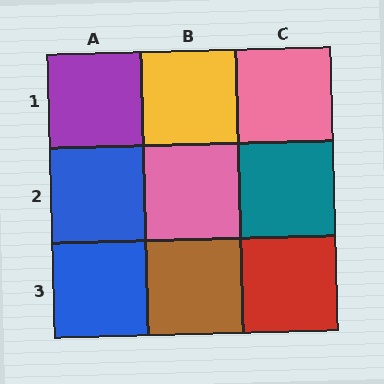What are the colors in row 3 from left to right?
Blue, brown, red.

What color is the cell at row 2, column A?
Blue.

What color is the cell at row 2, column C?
Teal.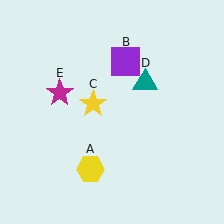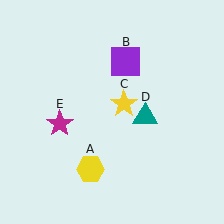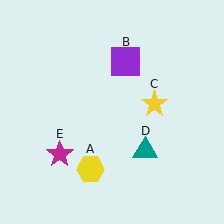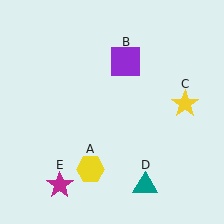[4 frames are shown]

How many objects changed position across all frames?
3 objects changed position: yellow star (object C), teal triangle (object D), magenta star (object E).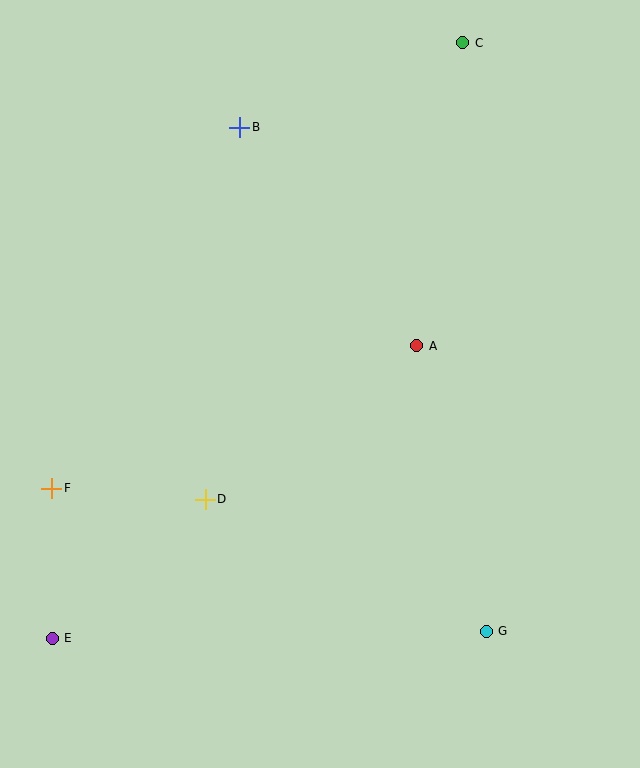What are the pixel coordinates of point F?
Point F is at (51, 488).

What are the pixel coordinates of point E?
Point E is at (52, 638).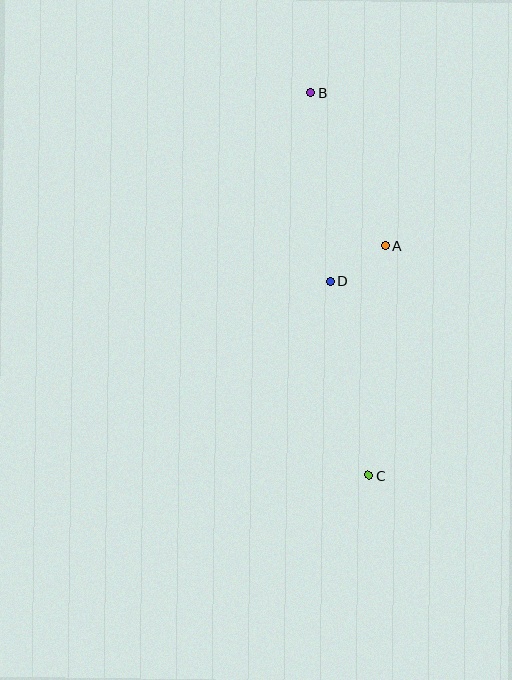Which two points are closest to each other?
Points A and D are closest to each other.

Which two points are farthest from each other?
Points B and C are farthest from each other.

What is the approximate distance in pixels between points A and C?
The distance between A and C is approximately 230 pixels.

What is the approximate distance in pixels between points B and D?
The distance between B and D is approximately 190 pixels.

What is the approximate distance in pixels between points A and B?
The distance between A and B is approximately 170 pixels.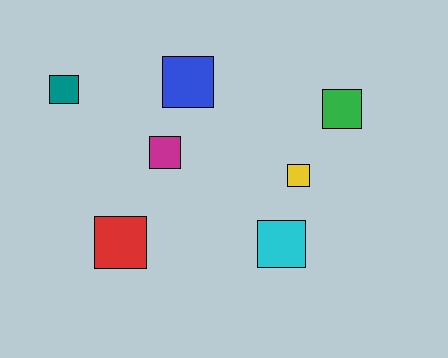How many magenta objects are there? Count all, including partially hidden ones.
There is 1 magenta object.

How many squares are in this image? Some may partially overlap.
There are 7 squares.